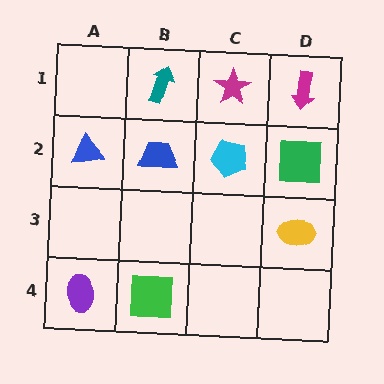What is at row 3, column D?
A yellow ellipse.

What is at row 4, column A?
A purple ellipse.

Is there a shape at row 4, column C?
No, that cell is empty.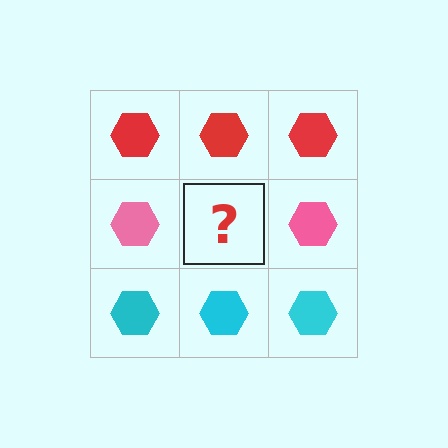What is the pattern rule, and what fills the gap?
The rule is that each row has a consistent color. The gap should be filled with a pink hexagon.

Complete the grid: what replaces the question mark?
The question mark should be replaced with a pink hexagon.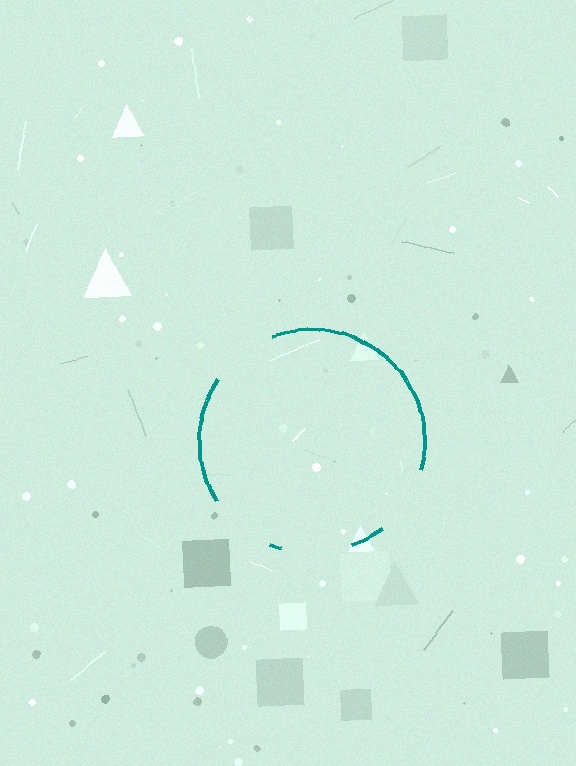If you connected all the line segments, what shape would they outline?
They would outline a circle.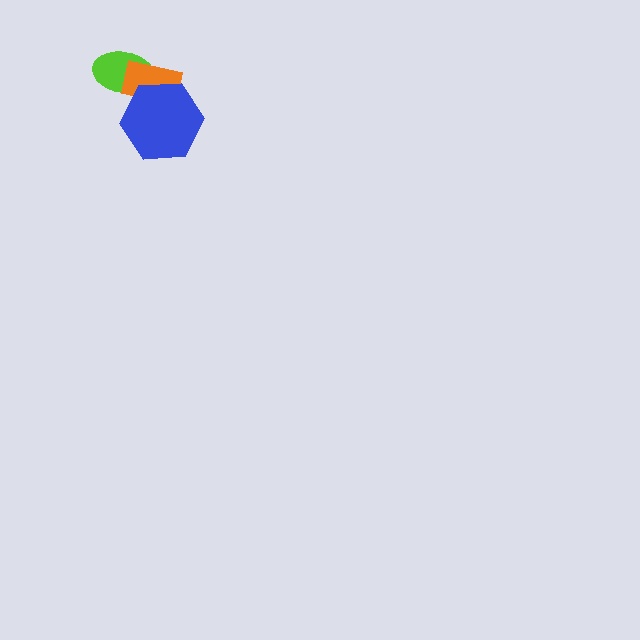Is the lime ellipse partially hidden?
Yes, it is partially covered by another shape.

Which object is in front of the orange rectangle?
The blue hexagon is in front of the orange rectangle.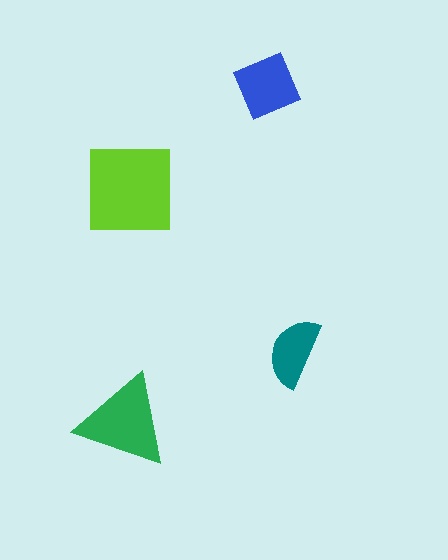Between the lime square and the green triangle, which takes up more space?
The lime square.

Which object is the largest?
The lime square.